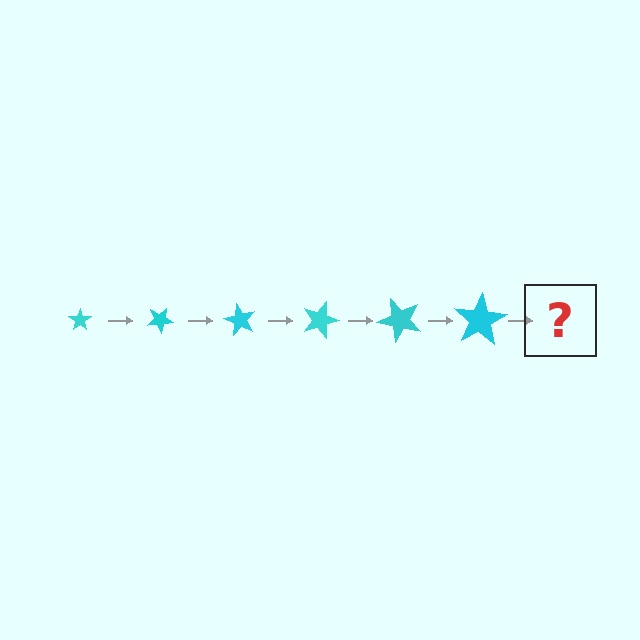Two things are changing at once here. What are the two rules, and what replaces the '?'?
The two rules are that the star grows larger each step and it rotates 30 degrees each step. The '?' should be a star, larger than the previous one and rotated 180 degrees from the start.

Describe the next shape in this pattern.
It should be a star, larger than the previous one and rotated 180 degrees from the start.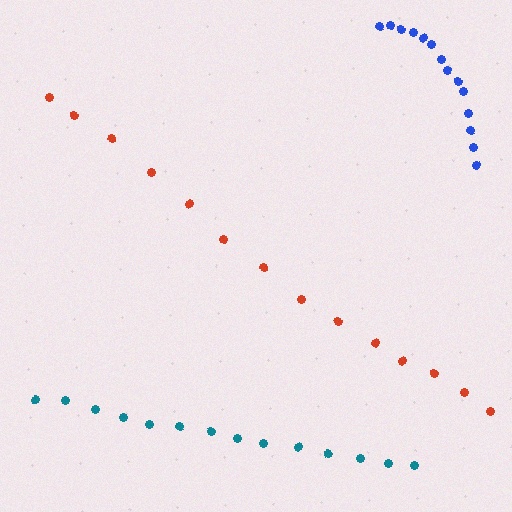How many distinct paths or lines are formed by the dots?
There are 3 distinct paths.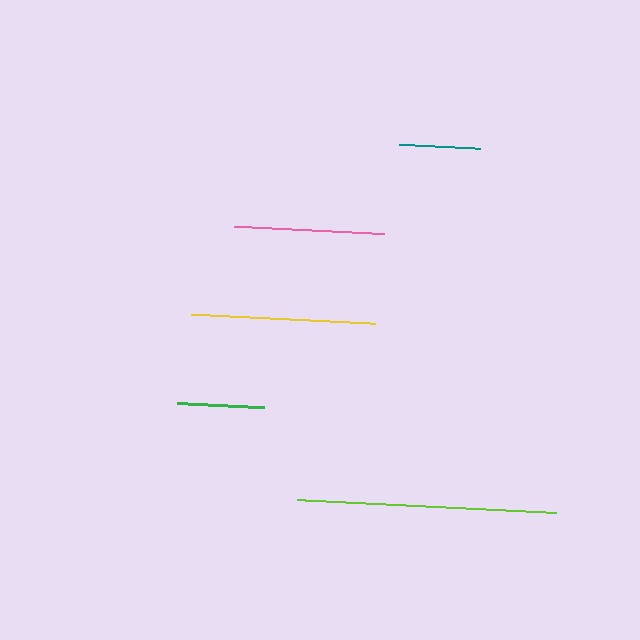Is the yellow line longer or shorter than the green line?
The yellow line is longer than the green line.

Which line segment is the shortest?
The teal line is the shortest at approximately 81 pixels.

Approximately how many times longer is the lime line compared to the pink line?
The lime line is approximately 1.7 times the length of the pink line.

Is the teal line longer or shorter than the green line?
The green line is longer than the teal line.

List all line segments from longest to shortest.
From longest to shortest: lime, yellow, pink, green, teal.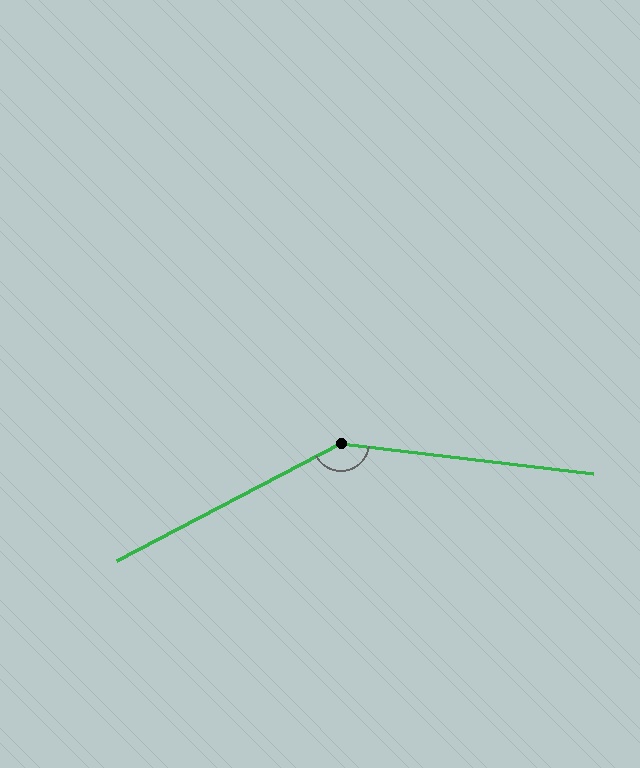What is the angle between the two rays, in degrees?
Approximately 145 degrees.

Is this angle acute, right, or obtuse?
It is obtuse.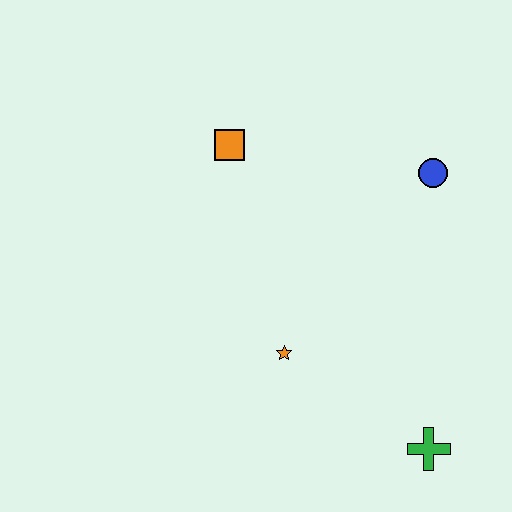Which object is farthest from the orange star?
The blue circle is farthest from the orange star.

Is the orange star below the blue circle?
Yes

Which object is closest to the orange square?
The blue circle is closest to the orange square.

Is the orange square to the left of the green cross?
Yes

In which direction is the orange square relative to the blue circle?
The orange square is to the left of the blue circle.